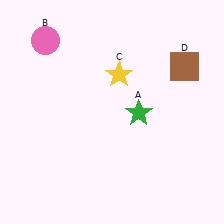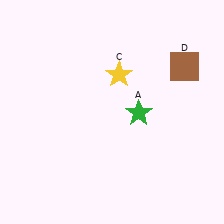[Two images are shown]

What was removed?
The pink circle (B) was removed in Image 2.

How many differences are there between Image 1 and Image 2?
There is 1 difference between the two images.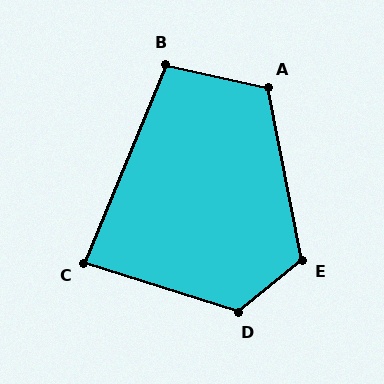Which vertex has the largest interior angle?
D, at approximately 123 degrees.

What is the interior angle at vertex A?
Approximately 113 degrees (obtuse).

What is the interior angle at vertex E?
Approximately 119 degrees (obtuse).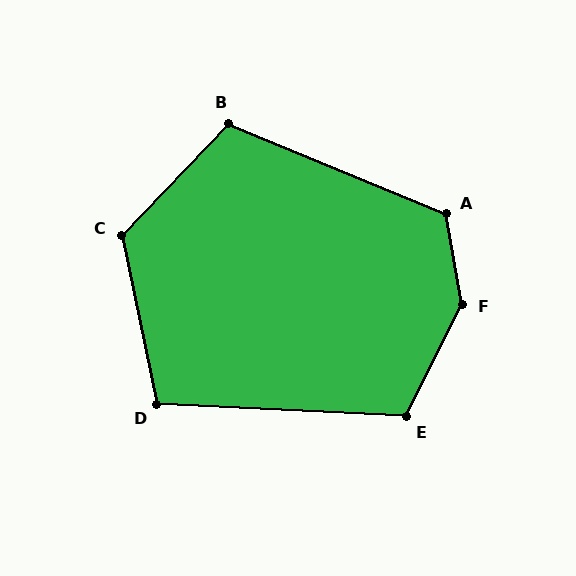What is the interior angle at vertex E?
Approximately 114 degrees (obtuse).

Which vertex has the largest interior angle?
F, at approximately 144 degrees.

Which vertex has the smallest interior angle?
D, at approximately 105 degrees.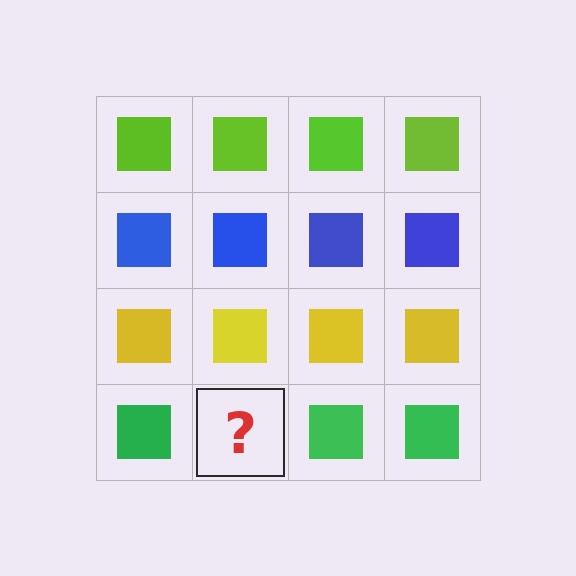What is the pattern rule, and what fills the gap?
The rule is that each row has a consistent color. The gap should be filled with a green square.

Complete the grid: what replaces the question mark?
The question mark should be replaced with a green square.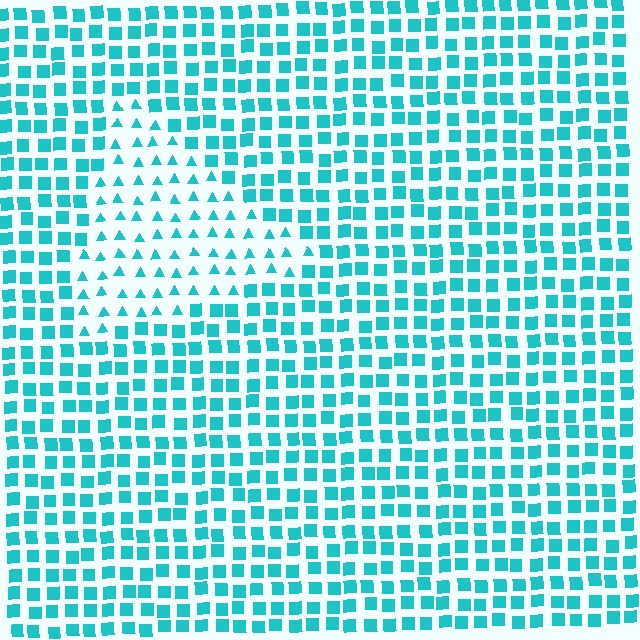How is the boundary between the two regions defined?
The boundary is defined by a change in element shape: triangles inside vs. squares outside. All elements share the same color and spacing.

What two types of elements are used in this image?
The image uses triangles inside the triangle region and squares outside it.